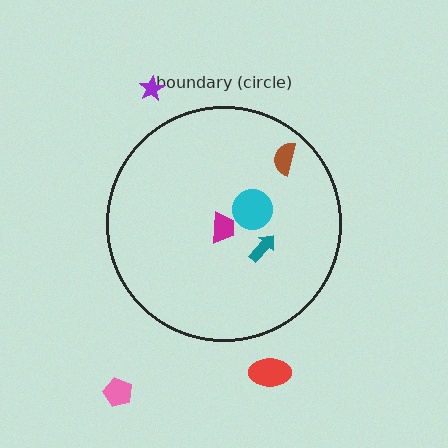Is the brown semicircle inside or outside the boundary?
Inside.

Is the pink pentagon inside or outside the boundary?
Outside.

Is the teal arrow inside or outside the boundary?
Inside.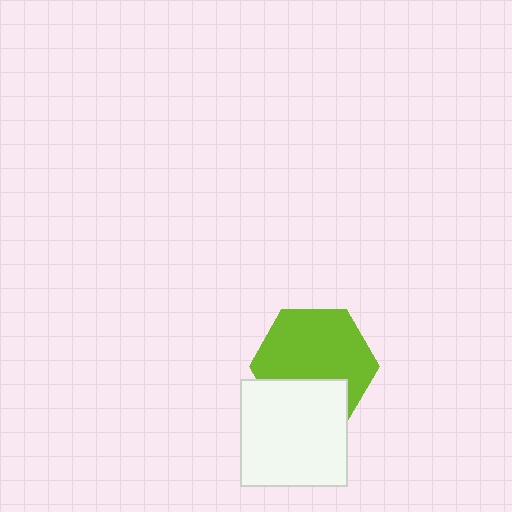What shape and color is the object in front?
The object in front is a white square.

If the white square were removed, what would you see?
You would see the complete lime hexagon.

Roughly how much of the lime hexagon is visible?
Most of it is visible (roughly 69%).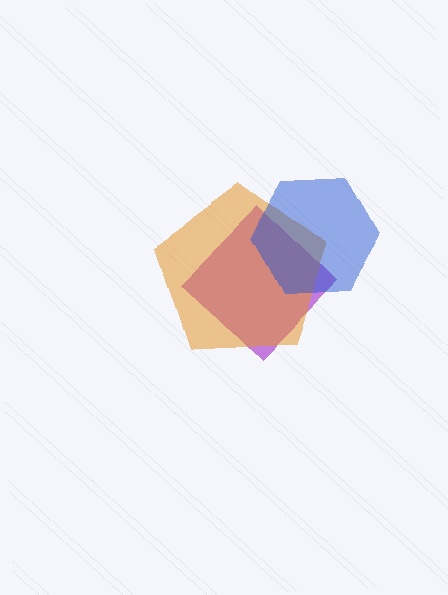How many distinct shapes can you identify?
There are 3 distinct shapes: a purple diamond, an orange pentagon, a blue hexagon.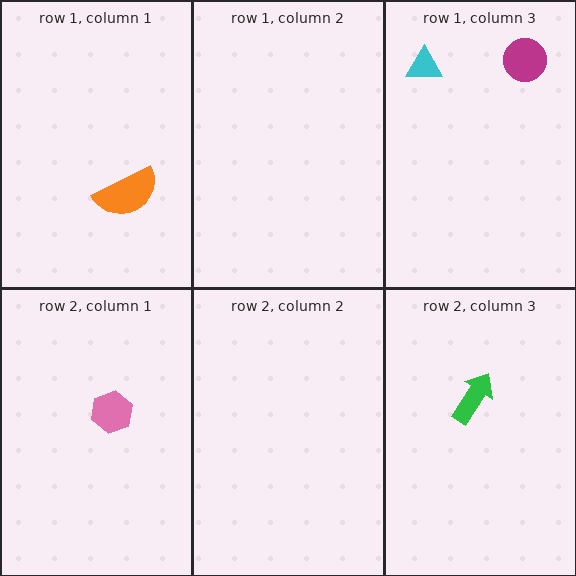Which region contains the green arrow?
The row 2, column 3 region.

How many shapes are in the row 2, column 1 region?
1.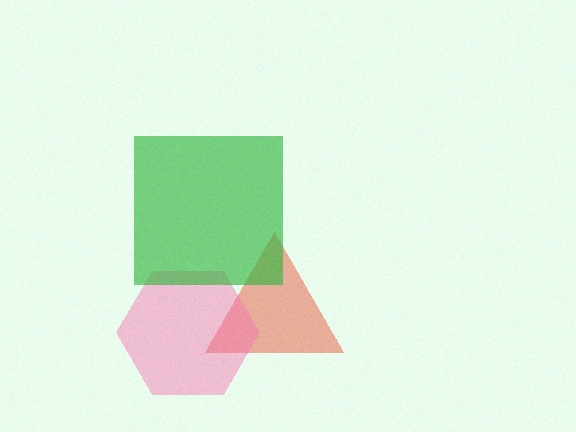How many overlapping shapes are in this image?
There are 3 overlapping shapes in the image.